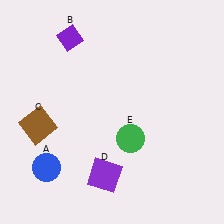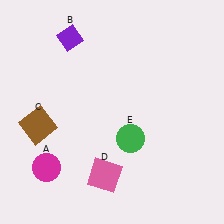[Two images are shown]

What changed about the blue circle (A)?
In Image 1, A is blue. In Image 2, it changed to magenta.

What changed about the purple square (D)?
In Image 1, D is purple. In Image 2, it changed to pink.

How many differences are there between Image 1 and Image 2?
There are 2 differences between the two images.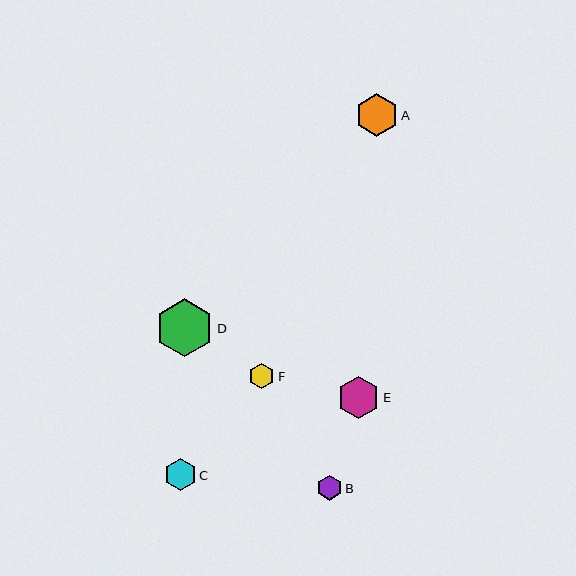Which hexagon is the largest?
Hexagon D is the largest with a size of approximately 58 pixels.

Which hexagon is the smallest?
Hexagon B is the smallest with a size of approximately 25 pixels.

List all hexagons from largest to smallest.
From largest to smallest: D, E, A, C, F, B.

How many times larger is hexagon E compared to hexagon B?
Hexagon E is approximately 1.7 times the size of hexagon B.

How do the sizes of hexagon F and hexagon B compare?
Hexagon F and hexagon B are approximately the same size.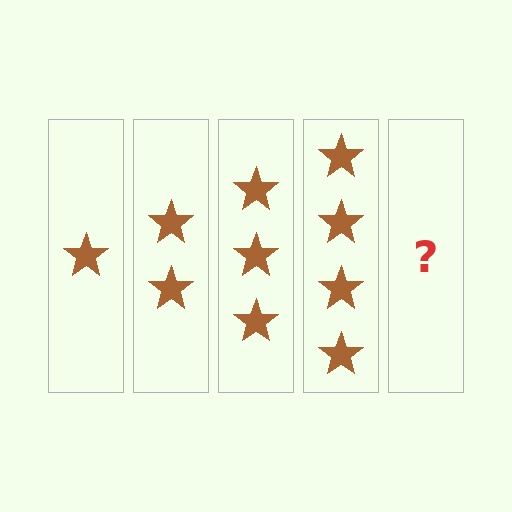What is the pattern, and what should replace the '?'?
The pattern is that each step adds one more star. The '?' should be 5 stars.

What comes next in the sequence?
The next element should be 5 stars.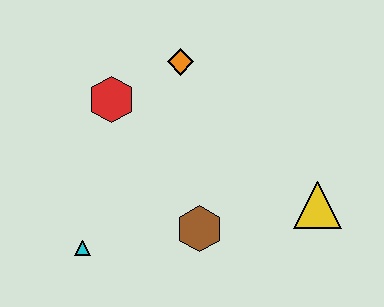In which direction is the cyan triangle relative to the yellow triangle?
The cyan triangle is to the left of the yellow triangle.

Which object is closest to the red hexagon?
The orange diamond is closest to the red hexagon.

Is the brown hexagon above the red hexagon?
No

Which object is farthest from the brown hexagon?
The orange diamond is farthest from the brown hexagon.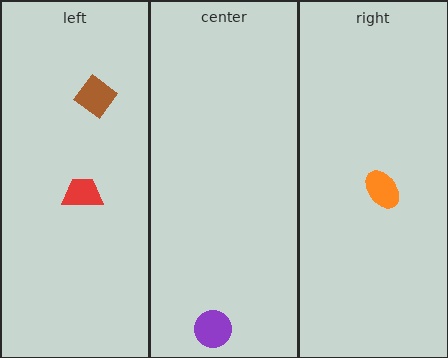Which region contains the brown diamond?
The left region.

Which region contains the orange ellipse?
The right region.